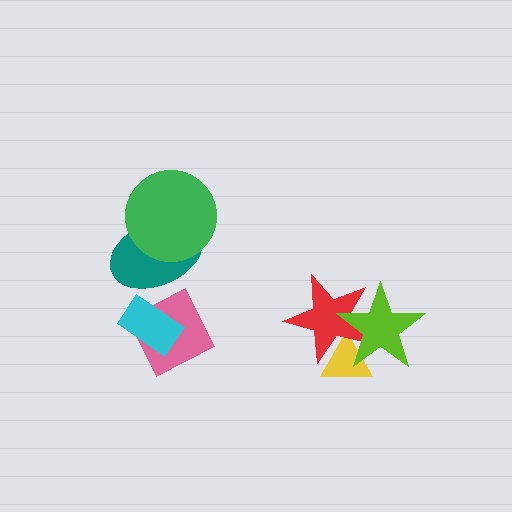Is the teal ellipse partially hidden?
Yes, it is partially covered by another shape.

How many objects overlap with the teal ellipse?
1 object overlaps with the teal ellipse.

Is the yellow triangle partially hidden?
Yes, it is partially covered by another shape.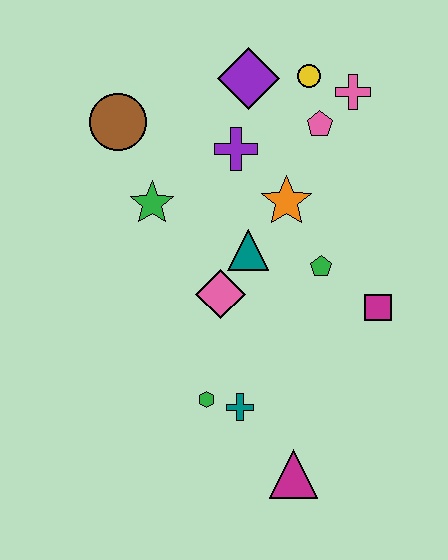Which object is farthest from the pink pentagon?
The magenta triangle is farthest from the pink pentagon.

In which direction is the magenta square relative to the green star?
The magenta square is to the right of the green star.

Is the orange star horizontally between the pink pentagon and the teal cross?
Yes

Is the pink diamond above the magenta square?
Yes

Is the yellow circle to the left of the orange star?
No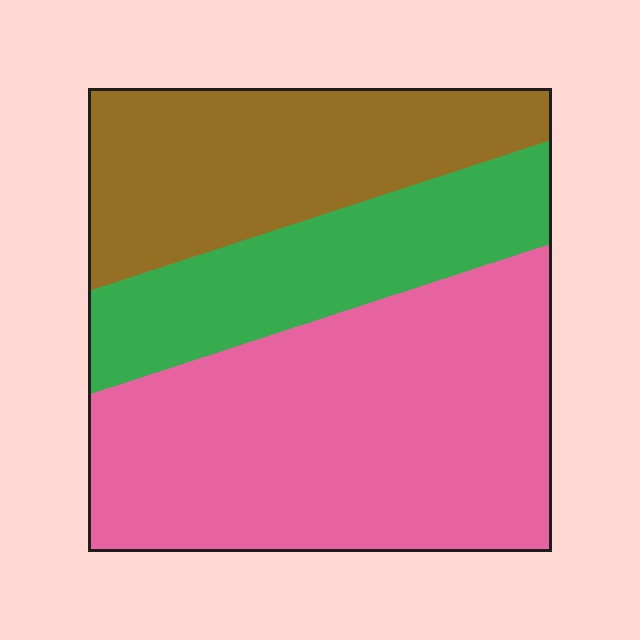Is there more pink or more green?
Pink.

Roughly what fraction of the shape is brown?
Brown covers roughly 25% of the shape.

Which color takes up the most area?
Pink, at roughly 50%.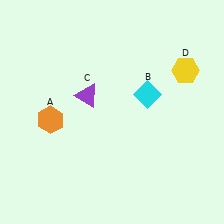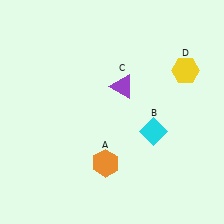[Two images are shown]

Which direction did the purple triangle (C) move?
The purple triangle (C) moved right.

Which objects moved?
The objects that moved are: the orange hexagon (A), the cyan diamond (B), the purple triangle (C).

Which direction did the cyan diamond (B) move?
The cyan diamond (B) moved down.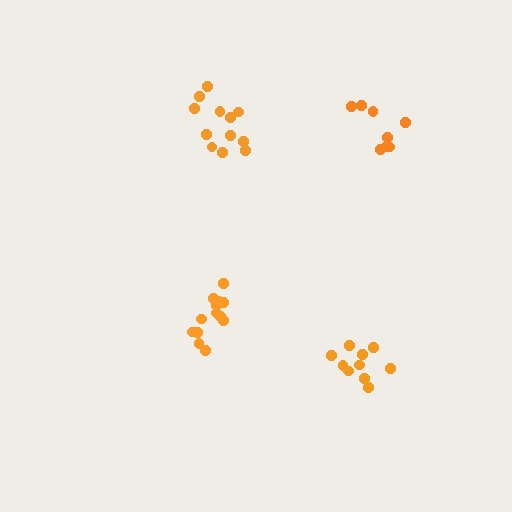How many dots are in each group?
Group 1: 12 dots, Group 2: 10 dots, Group 3: 8 dots, Group 4: 13 dots (43 total).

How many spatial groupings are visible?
There are 4 spatial groupings.